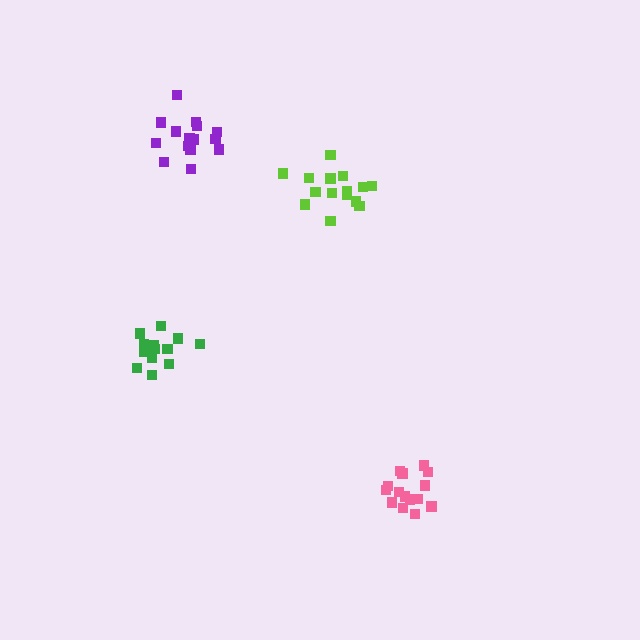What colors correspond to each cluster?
The clusters are colored: lime, pink, green, purple.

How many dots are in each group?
Group 1: 15 dots, Group 2: 15 dots, Group 3: 14 dots, Group 4: 16 dots (60 total).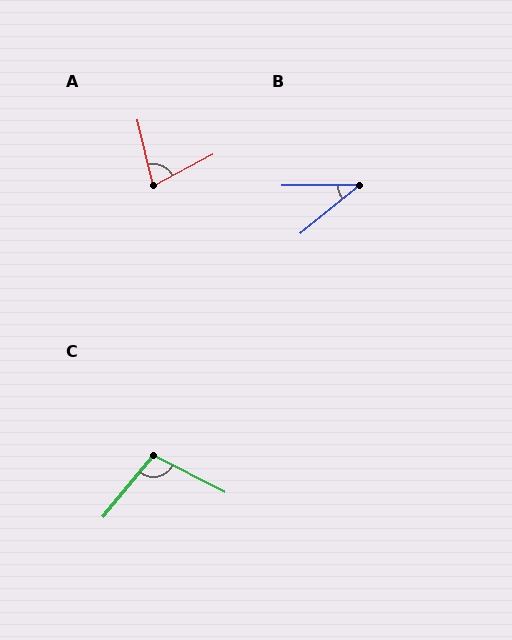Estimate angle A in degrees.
Approximately 75 degrees.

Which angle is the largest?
C, at approximately 102 degrees.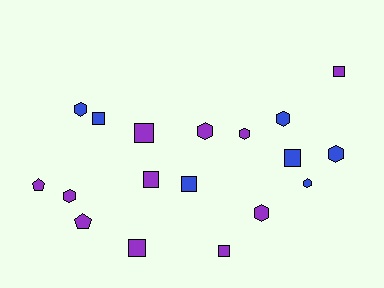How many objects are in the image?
There are 18 objects.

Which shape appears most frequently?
Hexagon, with 8 objects.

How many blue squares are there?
There are 3 blue squares.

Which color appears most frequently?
Purple, with 11 objects.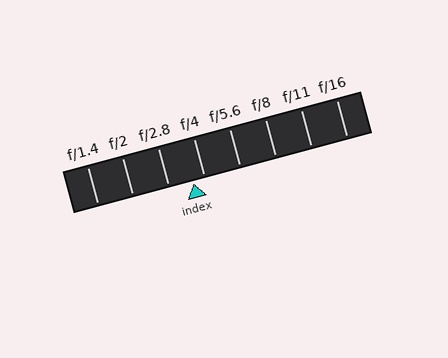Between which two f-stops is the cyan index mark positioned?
The index mark is between f/2.8 and f/4.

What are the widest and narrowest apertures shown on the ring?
The widest aperture shown is f/1.4 and the narrowest is f/16.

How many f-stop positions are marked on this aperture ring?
There are 8 f-stop positions marked.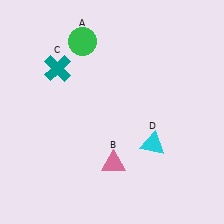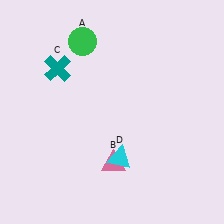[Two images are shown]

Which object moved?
The cyan triangle (D) moved left.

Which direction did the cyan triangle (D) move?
The cyan triangle (D) moved left.